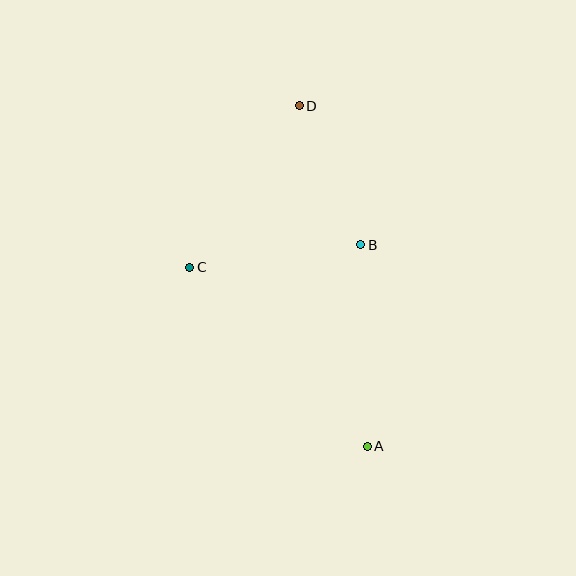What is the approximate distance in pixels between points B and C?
The distance between B and C is approximately 173 pixels.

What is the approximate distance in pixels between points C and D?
The distance between C and D is approximately 195 pixels.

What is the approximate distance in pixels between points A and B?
The distance between A and B is approximately 202 pixels.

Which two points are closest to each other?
Points B and D are closest to each other.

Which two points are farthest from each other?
Points A and D are farthest from each other.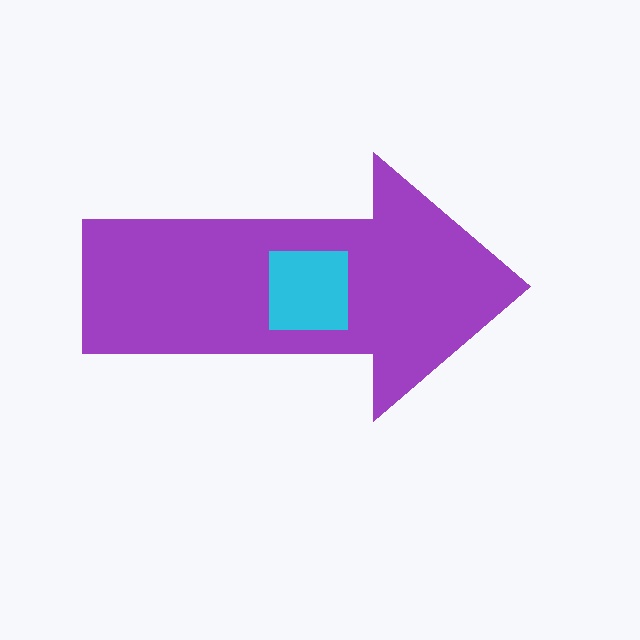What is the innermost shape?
The cyan square.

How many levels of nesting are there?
2.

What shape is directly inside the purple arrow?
The cyan square.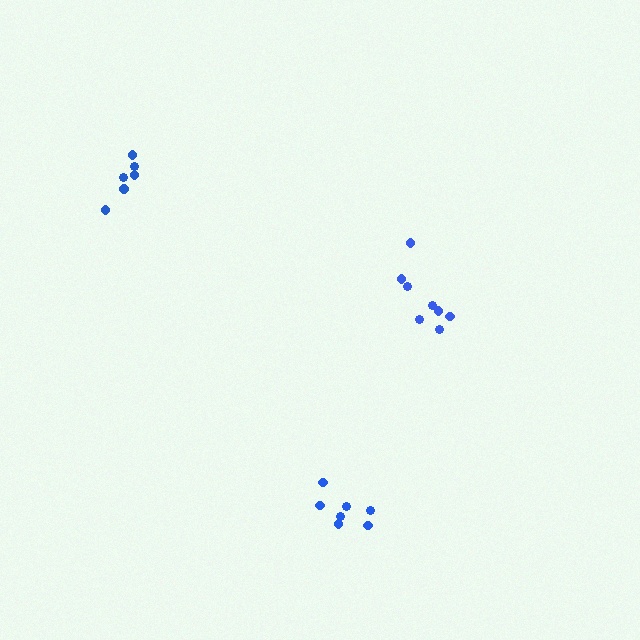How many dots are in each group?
Group 1: 8 dots, Group 2: 7 dots, Group 3: 6 dots (21 total).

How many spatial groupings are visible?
There are 3 spatial groupings.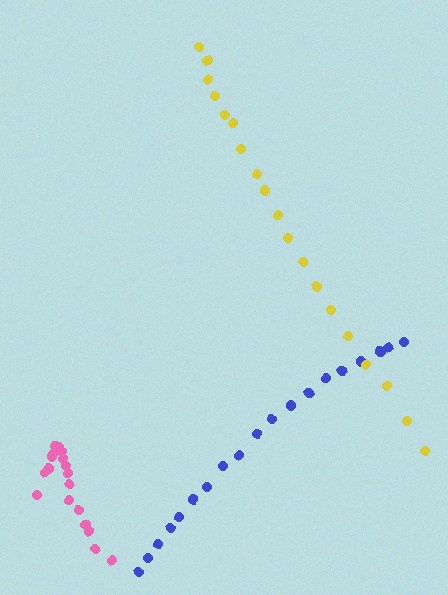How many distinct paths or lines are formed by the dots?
There are 3 distinct paths.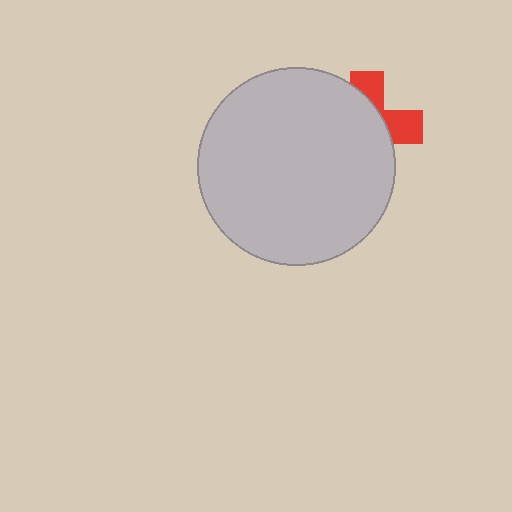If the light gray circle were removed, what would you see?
You would see the complete red cross.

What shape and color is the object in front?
The object in front is a light gray circle.